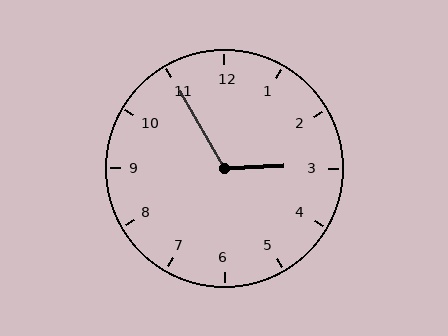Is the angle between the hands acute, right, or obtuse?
It is obtuse.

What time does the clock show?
2:55.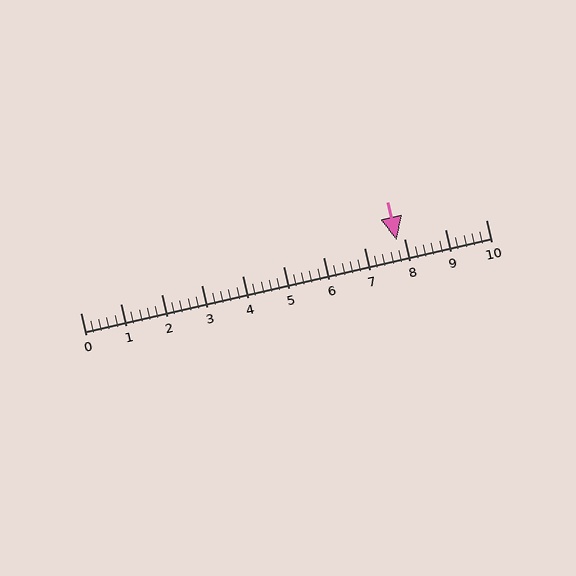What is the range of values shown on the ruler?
The ruler shows values from 0 to 10.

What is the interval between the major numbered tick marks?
The major tick marks are spaced 1 units apart.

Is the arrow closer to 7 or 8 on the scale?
The arrow is closer to 8.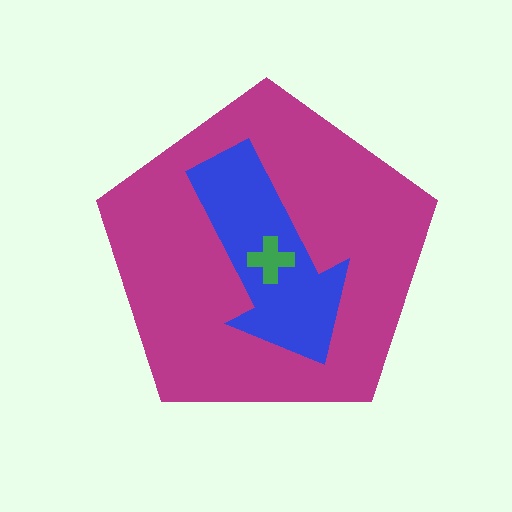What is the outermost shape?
The magenta pentagon.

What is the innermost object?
The green cross.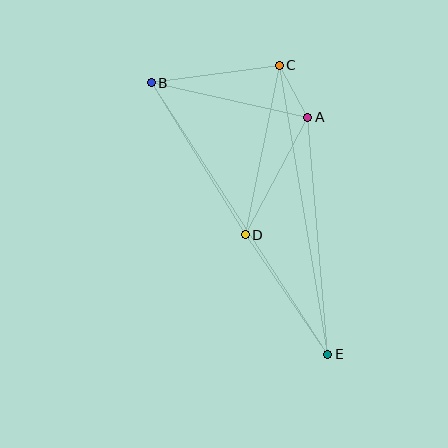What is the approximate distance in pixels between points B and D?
The distance between B and D is approximately 179 pixels.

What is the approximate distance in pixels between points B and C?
The distance between B and C is approximately 129 pixels.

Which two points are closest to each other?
Points A and C are closest to each other.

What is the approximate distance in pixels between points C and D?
The distance between C and D is approximately 173 pixels.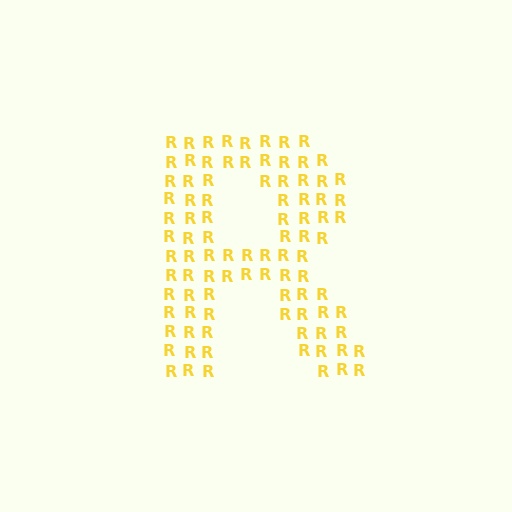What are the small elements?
The small elements are letter R's.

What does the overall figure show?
The overall figure shows the letter R.